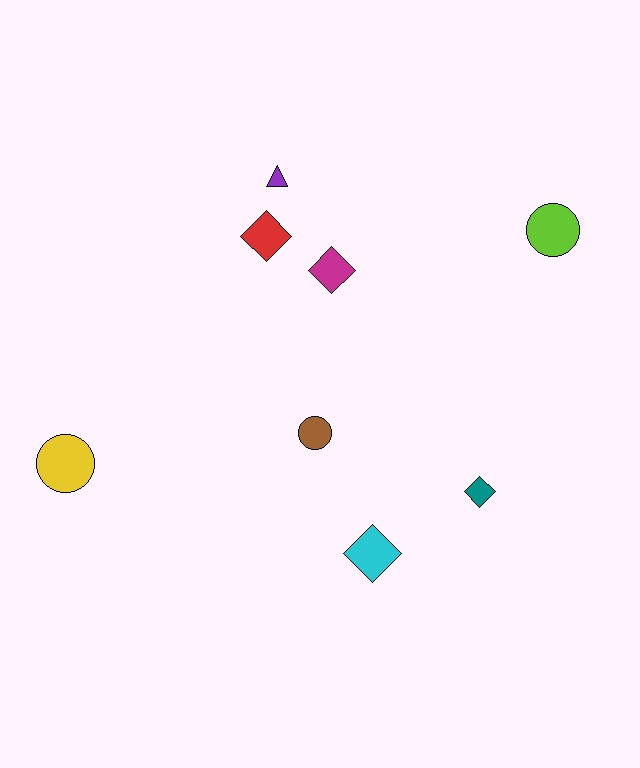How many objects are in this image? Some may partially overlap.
There are 8 objects.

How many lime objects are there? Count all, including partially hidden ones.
There is 1 lime object.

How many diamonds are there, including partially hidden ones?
There are 4 diamonds.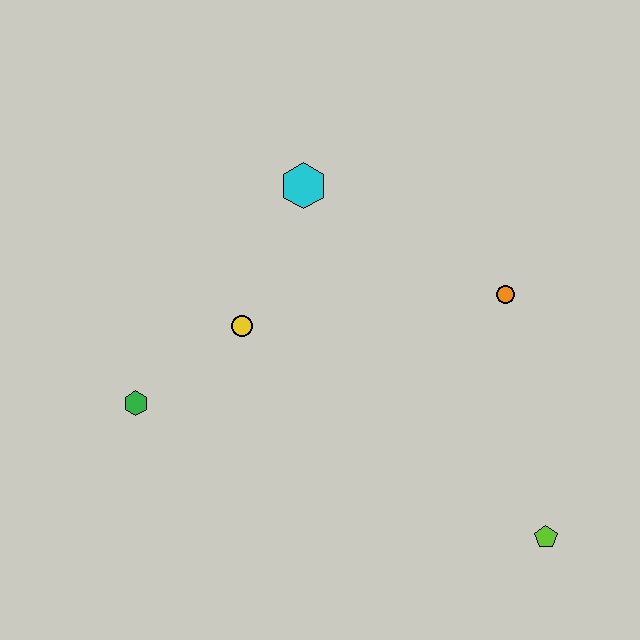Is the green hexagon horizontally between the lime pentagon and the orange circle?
No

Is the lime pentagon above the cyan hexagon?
No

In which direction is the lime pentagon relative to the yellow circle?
The lime pentagon is to the right of the yellow circle.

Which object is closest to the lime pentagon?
The orange circle is closest to the lime pentagon.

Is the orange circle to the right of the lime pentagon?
No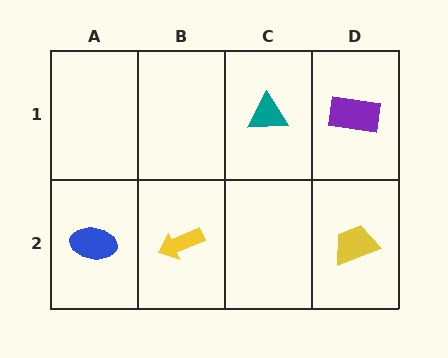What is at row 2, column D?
A yellow trapezoid.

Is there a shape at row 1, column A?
No, that cell is empty.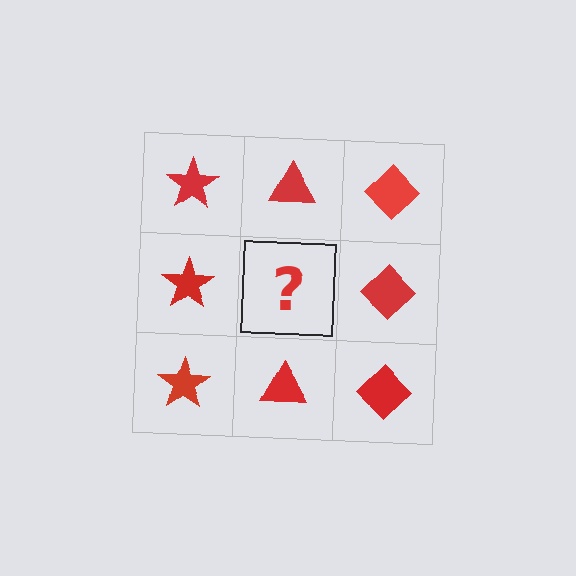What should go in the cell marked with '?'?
The missing cell should contain a red triangle.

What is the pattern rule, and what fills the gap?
The rule is that each column has a consistent shape. The gap should be filled with a red triangle.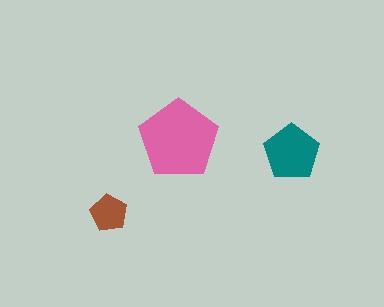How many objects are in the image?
There are 3 objects in the image.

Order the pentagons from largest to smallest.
the pink one, the teal one, the brown one.